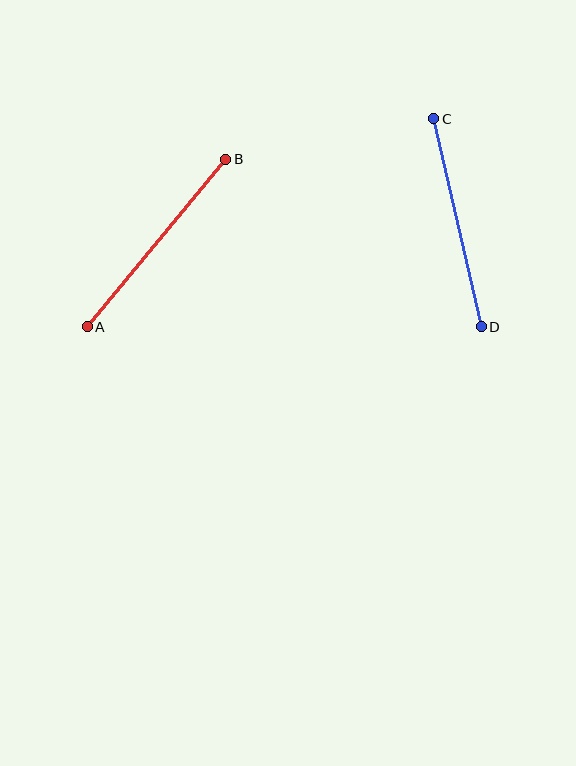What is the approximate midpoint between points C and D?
The midpoint is at approximately (457, 223) pixels.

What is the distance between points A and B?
The distance is approximately 217 pixels.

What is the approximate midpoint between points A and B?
The midpoint is at approximately (156, 243) pixels.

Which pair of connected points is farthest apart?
Points A and B are farthest apart.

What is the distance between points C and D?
The distance is approximately 213 pixels.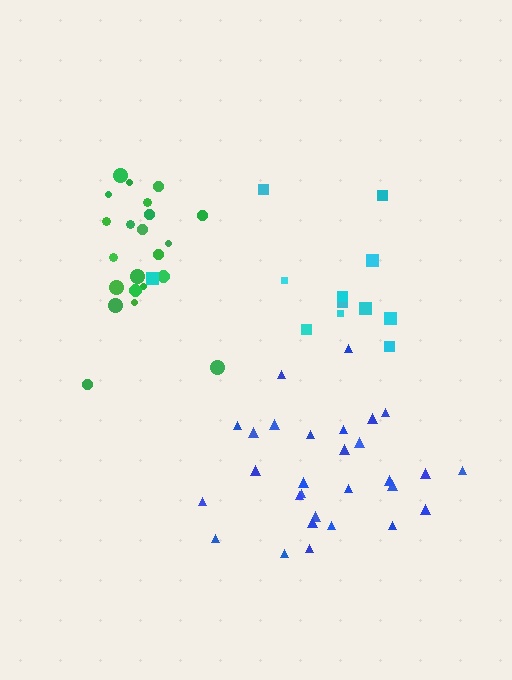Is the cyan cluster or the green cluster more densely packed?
Green.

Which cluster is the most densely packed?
Green.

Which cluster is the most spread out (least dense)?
Cyan.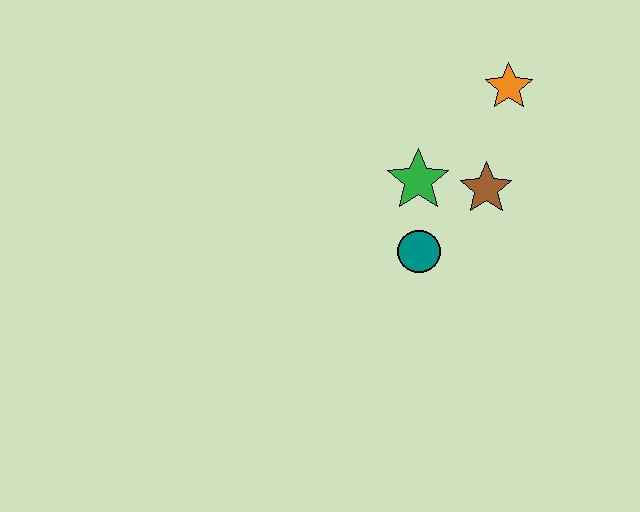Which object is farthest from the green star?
The orange star is farthest from the green star.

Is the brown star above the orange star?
No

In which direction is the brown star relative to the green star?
The brown star is to the right of the green star.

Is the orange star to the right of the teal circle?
Yes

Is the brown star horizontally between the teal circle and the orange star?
Yes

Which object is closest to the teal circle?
The green star is closest to the teal circle.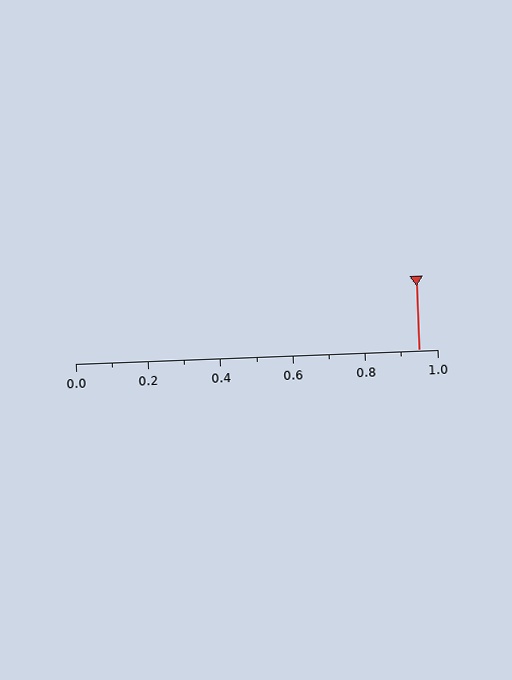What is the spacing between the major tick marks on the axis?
The major ticks are spaced 0.2 apart.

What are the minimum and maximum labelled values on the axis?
The axis runs from 0.0 to 1.0.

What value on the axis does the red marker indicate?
The marker indicates approximately 0.95.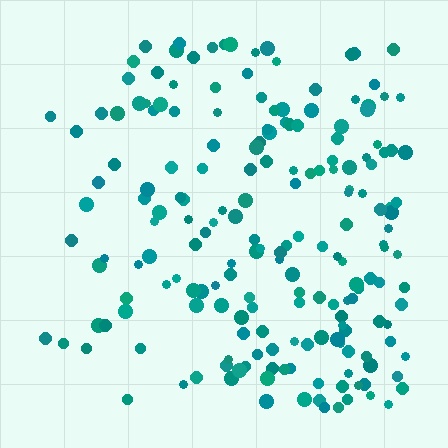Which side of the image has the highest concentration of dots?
The right.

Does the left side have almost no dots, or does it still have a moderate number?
Still a moderate number, just noticeably fewer than the right.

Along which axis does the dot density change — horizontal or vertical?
Horizontal.